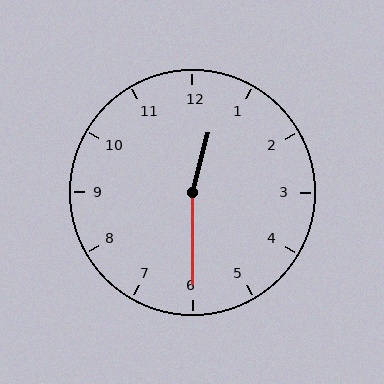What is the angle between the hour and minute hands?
Approximately 165 degrees.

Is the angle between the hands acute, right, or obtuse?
It is obtuse.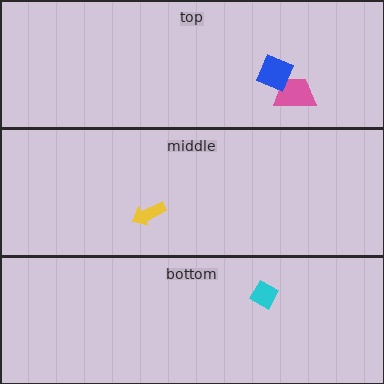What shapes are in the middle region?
The yellow arrow.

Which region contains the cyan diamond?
The bottom region.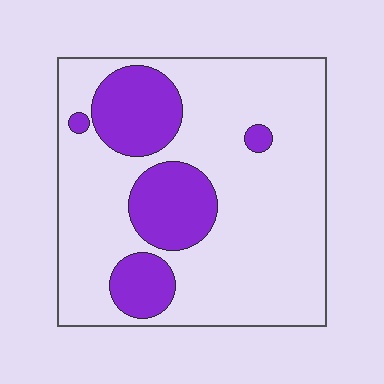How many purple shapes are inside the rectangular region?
5.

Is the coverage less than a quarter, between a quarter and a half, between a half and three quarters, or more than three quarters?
Less than a quarter.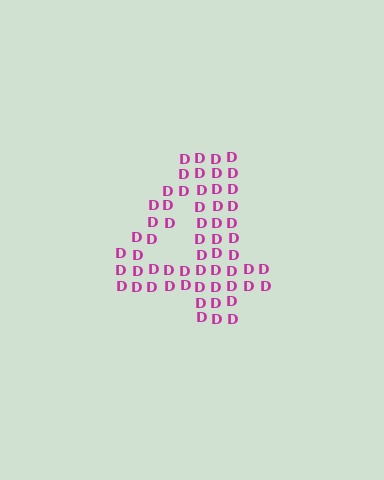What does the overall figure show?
The overall figure shows the digit 4.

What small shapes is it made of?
It is made of small letter D's.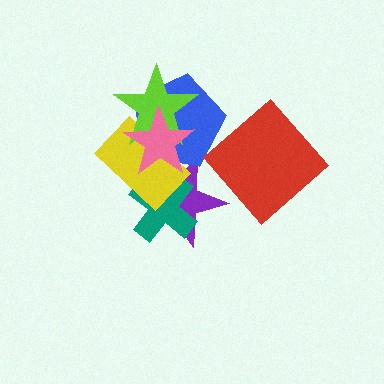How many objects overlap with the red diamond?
0 objects overlap with the red diamond.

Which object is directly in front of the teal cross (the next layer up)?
The yellow rectangle is directly in front of the teal cross.